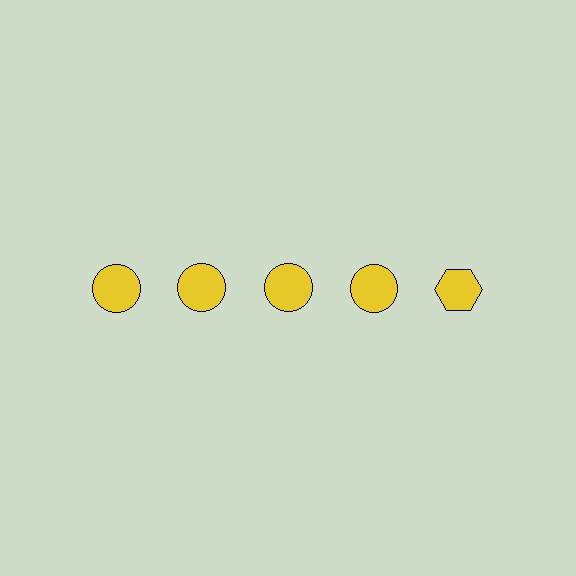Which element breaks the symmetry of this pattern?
The yellow hexagon in the top row, rightmost column breaks the symmetry. All other shapes are yellow circles.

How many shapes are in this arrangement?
There are 5 shapes arranged in a grid pattern.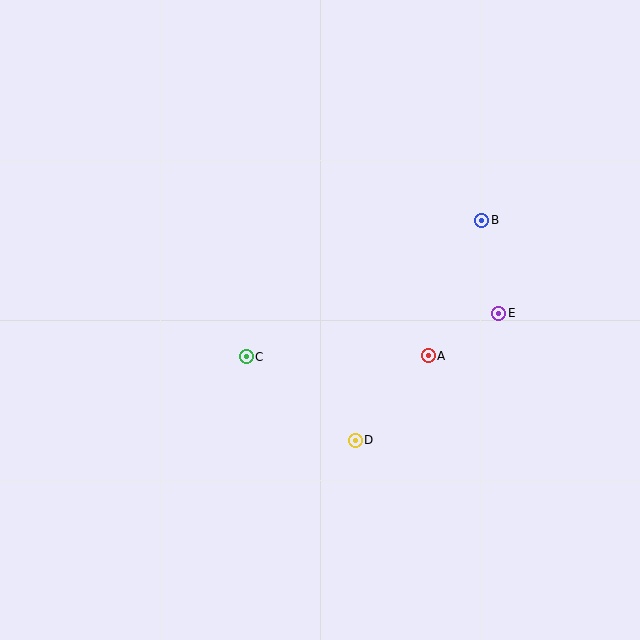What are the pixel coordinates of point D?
Point D is at (355, 440).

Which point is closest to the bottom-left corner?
Point C is closest to the bottom-left corner.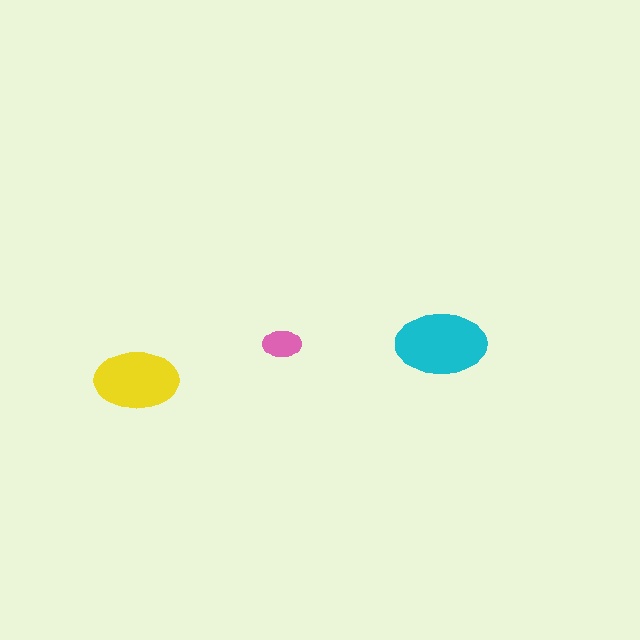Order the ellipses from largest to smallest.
the cyan one, the yellow one, the pink one.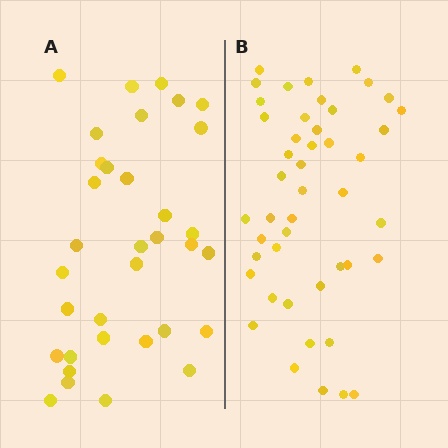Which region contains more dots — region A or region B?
Region B (the right region) has more dots.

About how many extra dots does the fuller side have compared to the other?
Region B has roughly 12 or so more dots than region A.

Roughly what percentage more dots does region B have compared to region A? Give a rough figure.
About 35% more.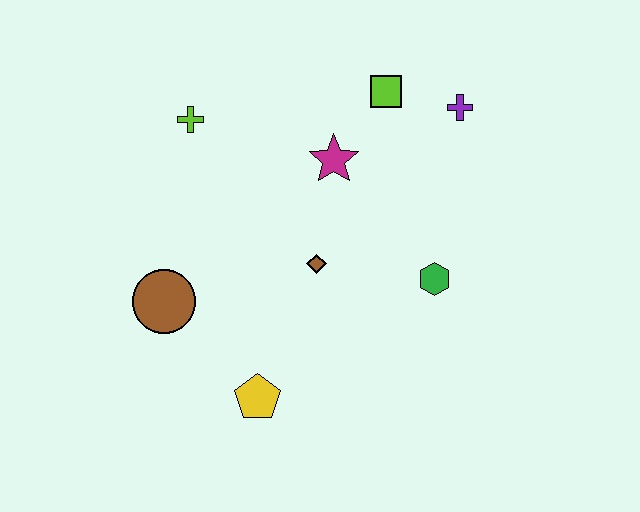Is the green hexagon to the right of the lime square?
Yes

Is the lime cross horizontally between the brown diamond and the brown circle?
Yes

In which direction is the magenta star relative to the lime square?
The magenta star is below the lime square.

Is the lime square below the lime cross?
No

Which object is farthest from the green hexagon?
The lime cross is farthest from the green hexagon.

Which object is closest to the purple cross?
The lime square is closest to the purple cross.